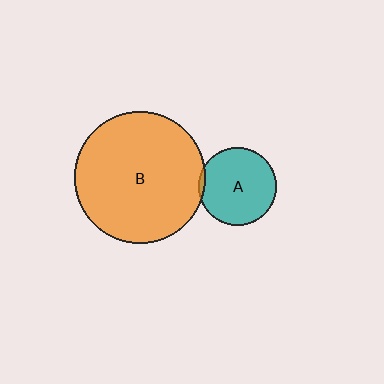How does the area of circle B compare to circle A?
Approximately 2.9 times.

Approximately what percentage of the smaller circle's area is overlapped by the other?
Approximately 5%.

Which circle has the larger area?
Circle B (orange).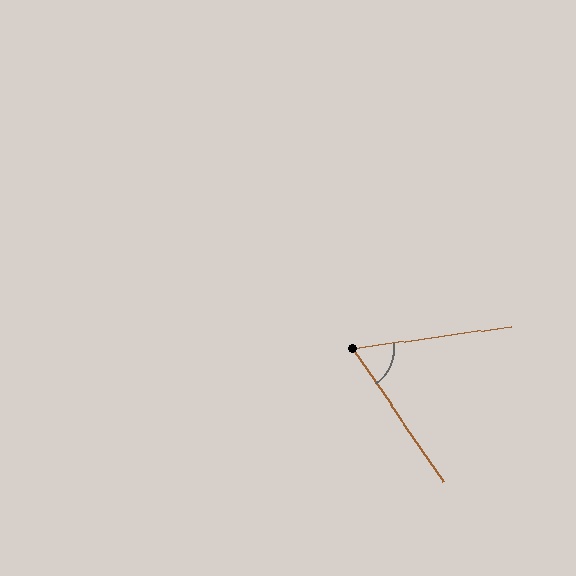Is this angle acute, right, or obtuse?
It is acute.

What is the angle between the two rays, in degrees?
Approximately 64 degrees.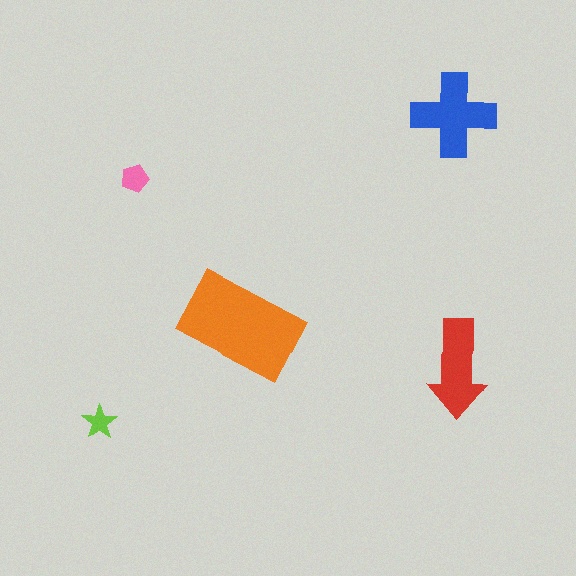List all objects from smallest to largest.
The lime star, the pink pentagon, the red arrow, the blue cross, the orange rectangle.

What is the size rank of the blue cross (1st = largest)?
2nd.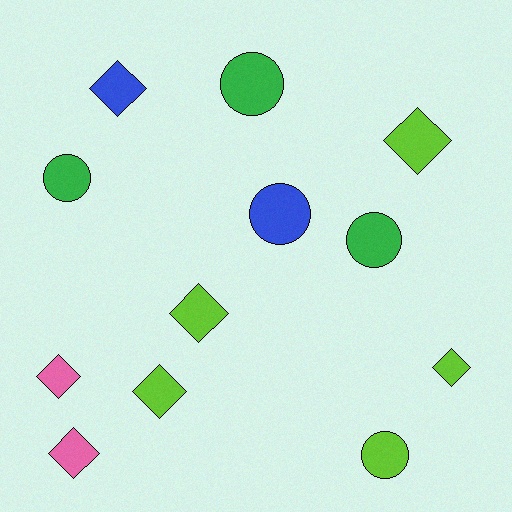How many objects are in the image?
There are 12 objects.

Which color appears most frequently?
Lime, with 5 objects.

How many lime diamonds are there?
There are 4 lime diamonds.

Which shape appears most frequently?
Diamond, with 7 objects.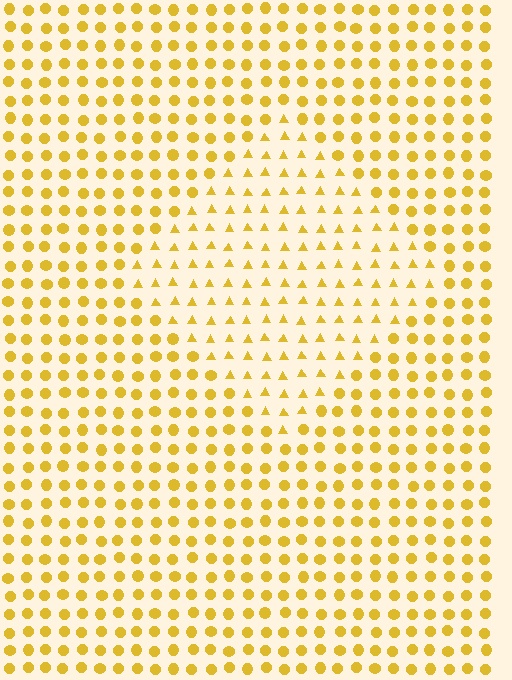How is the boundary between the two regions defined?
The boundary is defined by a change in element shape: triangles inside vs. circles outside. All elements share the same color and spacing.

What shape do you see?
I see a diamond.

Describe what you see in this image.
The image is filled with small yellow elements arranged in a uniform grid. A diamond-shaped region contains triangles, while the surrounding area contains circles. The boundary is defined purely by the change in element shape.